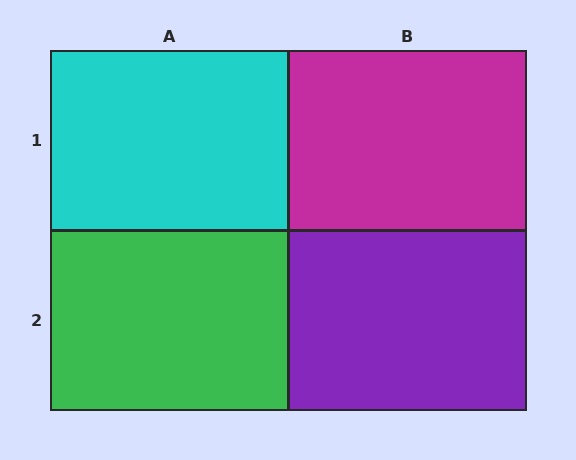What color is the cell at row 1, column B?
Magenta.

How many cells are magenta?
1 cell is magenta.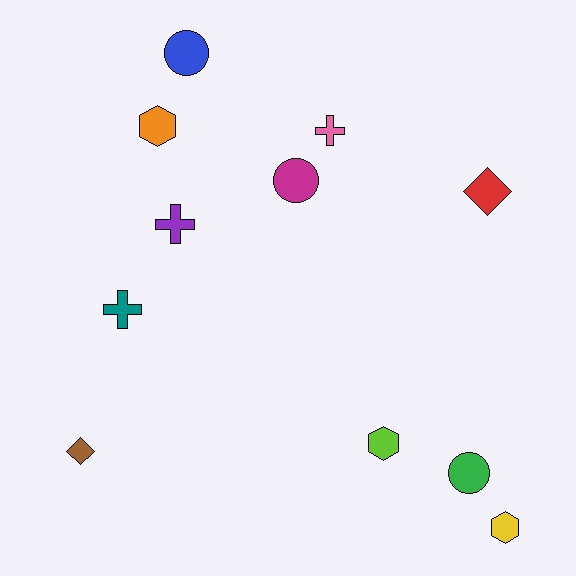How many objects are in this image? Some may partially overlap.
There are 11 objects.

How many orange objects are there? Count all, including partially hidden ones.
There is 1 orange object.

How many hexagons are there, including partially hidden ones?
There are 3 hexagons.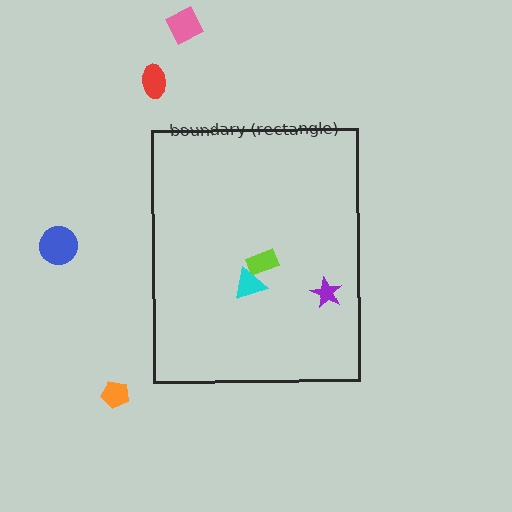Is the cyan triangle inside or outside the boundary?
Inside.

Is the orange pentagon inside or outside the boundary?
Outside.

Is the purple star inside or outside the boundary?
Inside.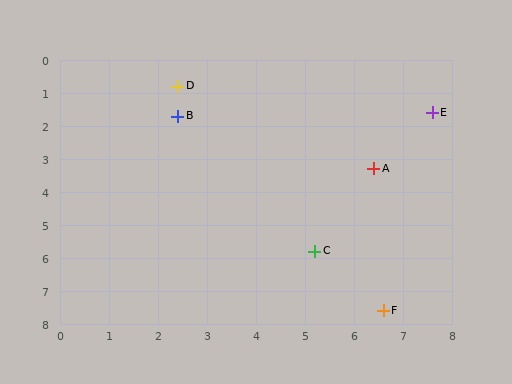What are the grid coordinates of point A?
Point A is at approximately (6.4, 3.3).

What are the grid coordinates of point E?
Point E is at approximately (7.6, 1.6).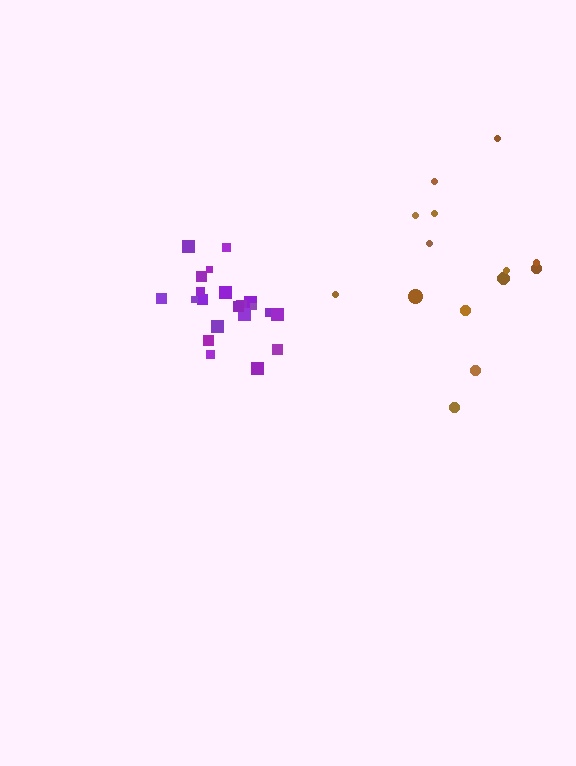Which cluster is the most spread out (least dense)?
Brown.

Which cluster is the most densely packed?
Purple.